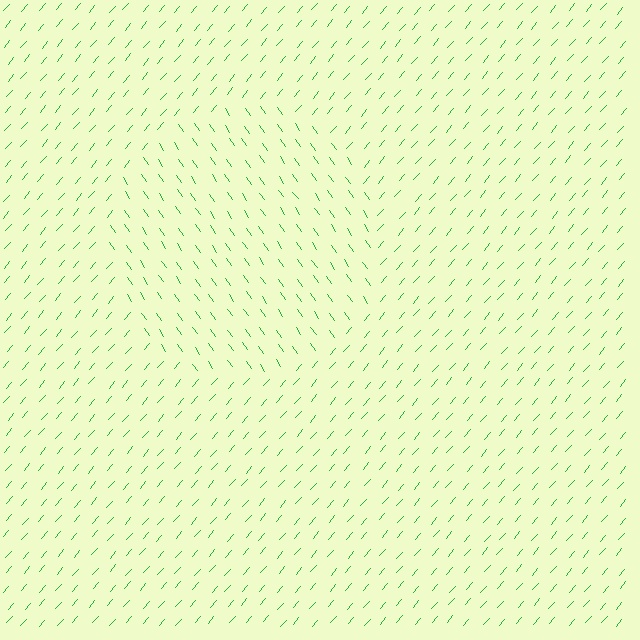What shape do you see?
I see a circle.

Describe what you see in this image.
The image is filled with small green line segments. A circle region in the image has lines oriented differently from the surrounding lines, creating a visible texture boundary.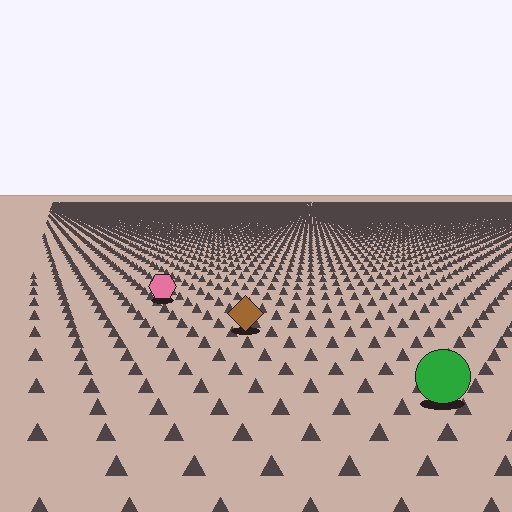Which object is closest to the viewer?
The green circle is closest. The texture marks near it are larger and more spread out.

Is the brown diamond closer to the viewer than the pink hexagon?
Yes. The brown diamond is closer — you can tell from the texture gradient: the ground texture is coarser near it.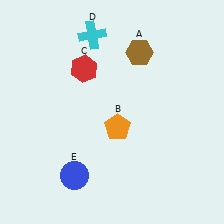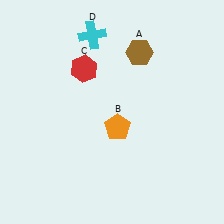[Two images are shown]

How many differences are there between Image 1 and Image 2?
There is 1 difference between the two images.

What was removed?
The blue circle (E) was removed in Image 2.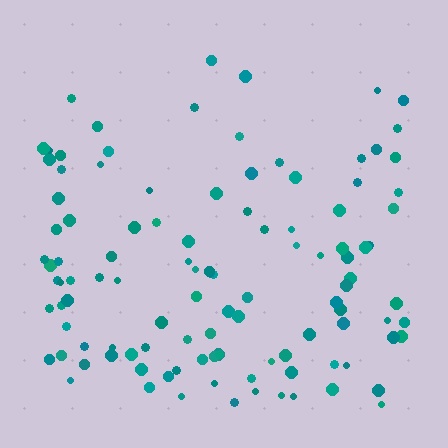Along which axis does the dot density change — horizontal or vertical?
Vertical.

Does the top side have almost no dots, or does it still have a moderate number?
Still a moderate number, just noticeably fewer than the bottom.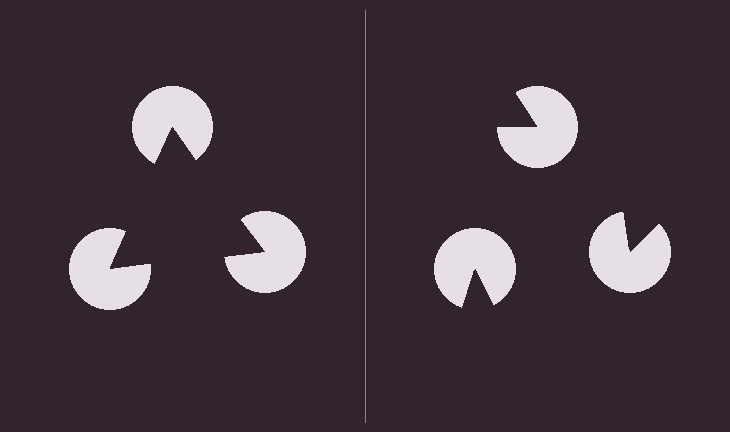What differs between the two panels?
The pac-man discs are positioned identically on both sides; only the wedge orientations differ. On the left they align to a triangle; on the right they are misaligned.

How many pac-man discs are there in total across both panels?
6 — 3 on each side.